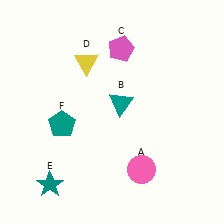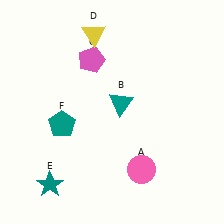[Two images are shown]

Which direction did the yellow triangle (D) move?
The yellow triangle (D) moved up.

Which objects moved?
The objects that moved are: the pink pentagon (C), the yellow triangle (D).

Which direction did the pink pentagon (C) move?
The pink pentagon (C) moved left.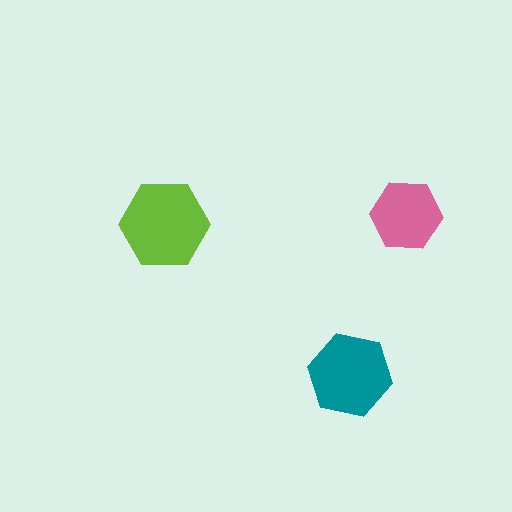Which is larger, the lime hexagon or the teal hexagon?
The lime one.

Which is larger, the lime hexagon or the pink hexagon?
The lime one.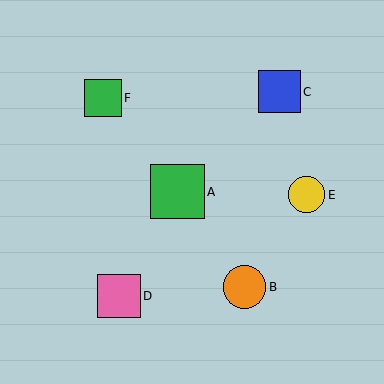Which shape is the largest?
The green square (labeled A) is the largest.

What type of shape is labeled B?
Shape B is an orange circle.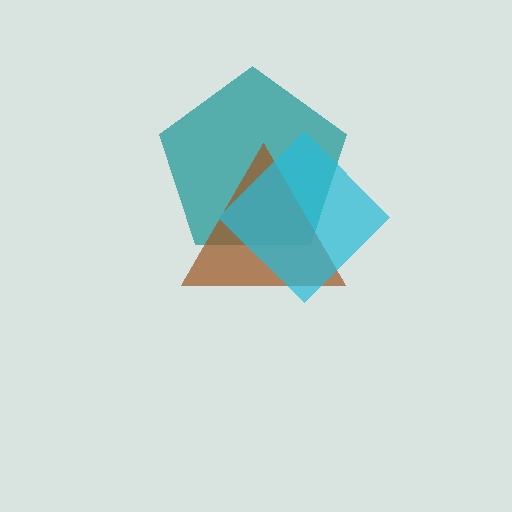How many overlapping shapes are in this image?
There are 3 overlapping shapes in the image.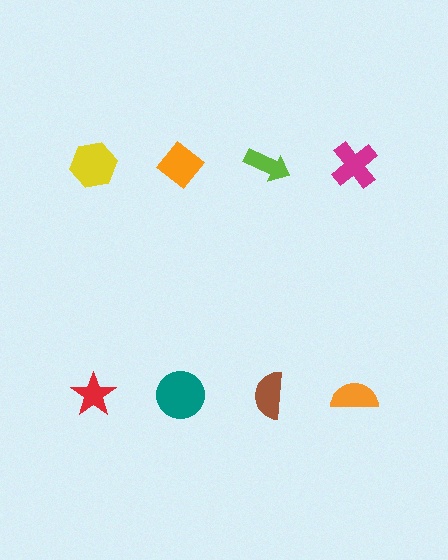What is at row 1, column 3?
A lime arrow.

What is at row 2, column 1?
A red star.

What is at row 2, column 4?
An orange semicircle.